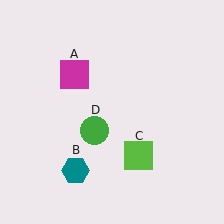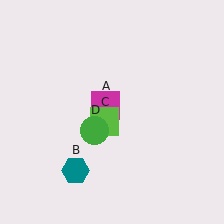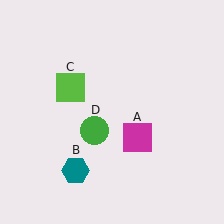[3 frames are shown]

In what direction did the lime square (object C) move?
The lime square (object C) moved up and to the left.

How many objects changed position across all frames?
2 objects changed position: magenta square (object A), lime square (object C).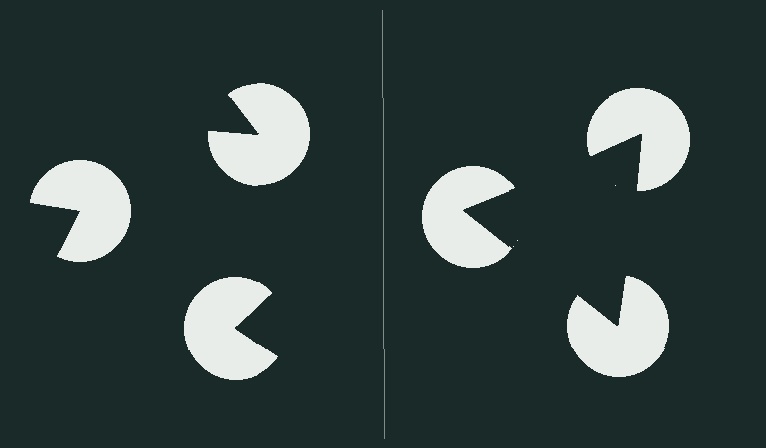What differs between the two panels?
The pac-man discs are positioned identically on both sides; only the wedge orientations differ. On the right they align to a triangle; on the left they are misaligned.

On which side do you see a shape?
An illusory triangle appears on the right side. On the left side the wedge cuts are rotated, so no coherent shape forms.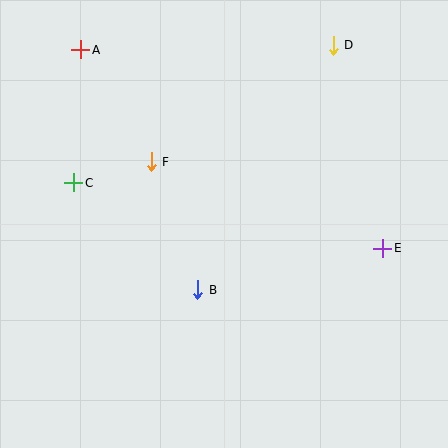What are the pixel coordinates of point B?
Point B is at (198, 290).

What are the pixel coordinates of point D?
Point D is at (333, 45).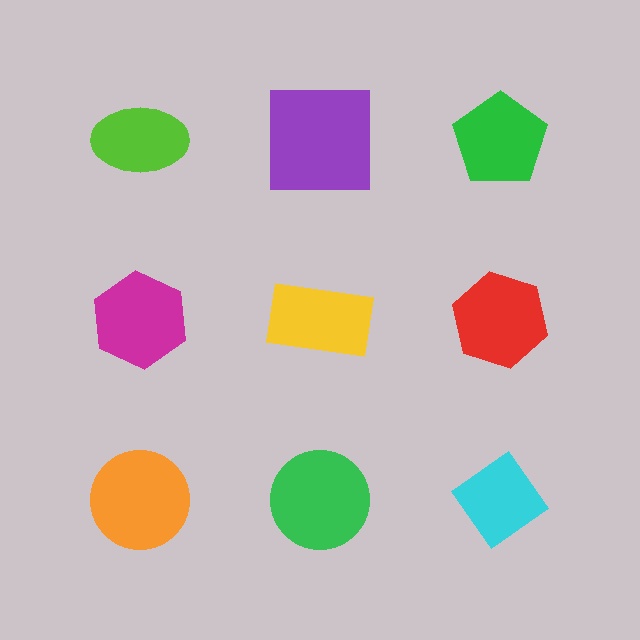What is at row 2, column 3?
A red hexagon.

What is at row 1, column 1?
A lime ellipse.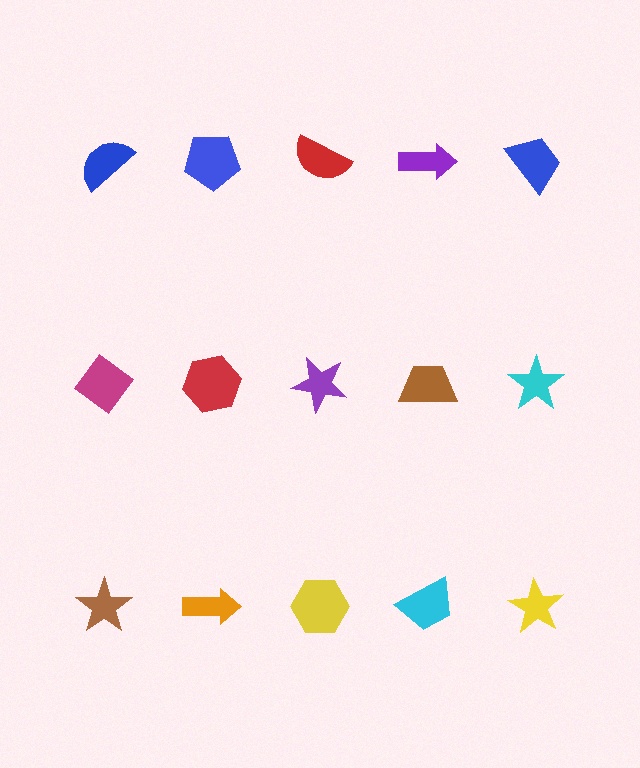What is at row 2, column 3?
A purple star.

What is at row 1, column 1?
A blue semicircle.